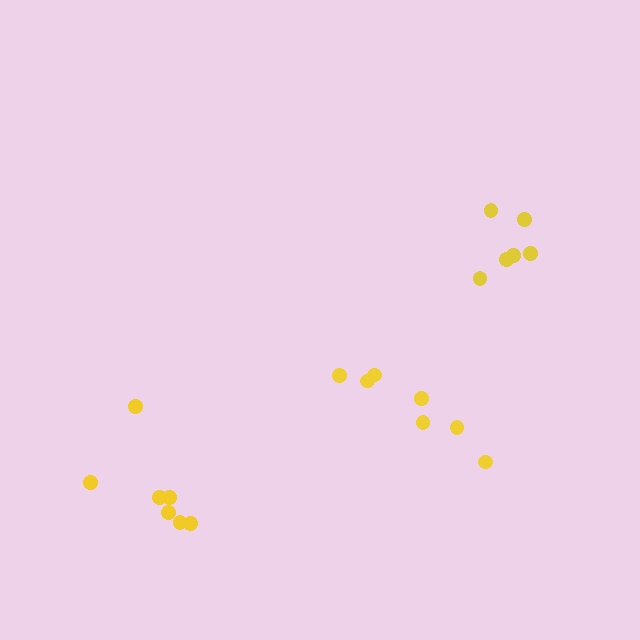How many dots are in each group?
Group 1: 6 dots, Group 2: 7 dots, Group 3: 7 dots (20 total).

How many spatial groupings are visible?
There are 3 spatial groupings.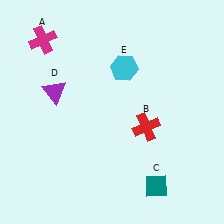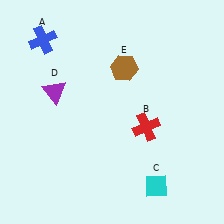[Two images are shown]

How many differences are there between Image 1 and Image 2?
There are 3 differences between the two images.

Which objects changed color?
A changed from magenta to blue. C changed from teal to cyan. E changed from cyan to brown.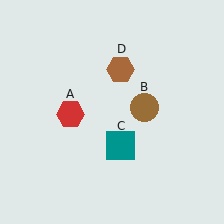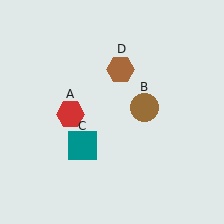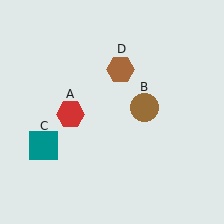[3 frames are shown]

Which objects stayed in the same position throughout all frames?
Red hexagon (object A) and brown circle (object B) and brown hexagon (object D) remained stationary.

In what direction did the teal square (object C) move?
The teal square (object C) moved left.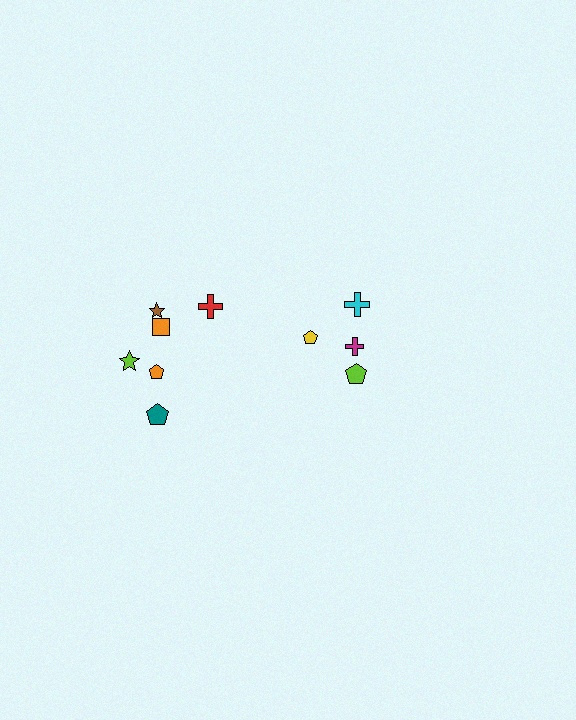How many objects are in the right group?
There are 4 objects.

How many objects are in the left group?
There are 6 objects.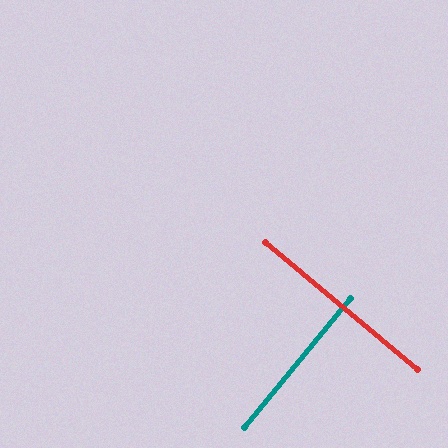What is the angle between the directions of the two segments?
Approximately 90 degrees.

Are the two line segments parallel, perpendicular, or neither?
Perpendicular — they meet at approximately 90°.